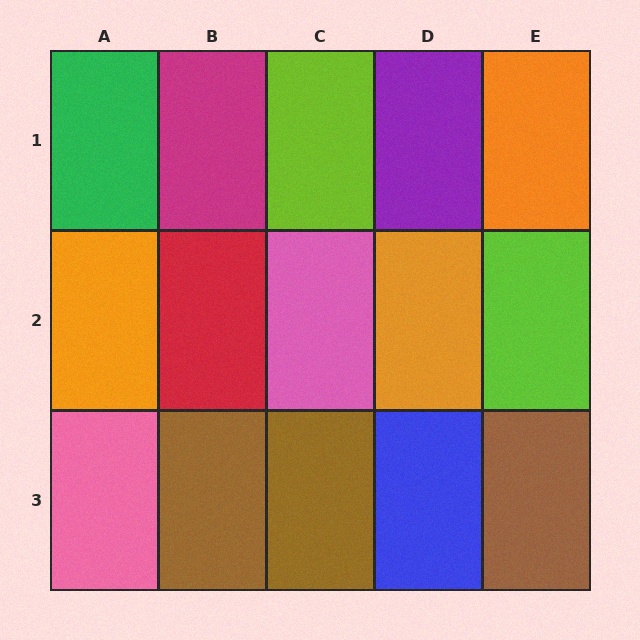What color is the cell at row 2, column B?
Red.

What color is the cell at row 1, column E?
Orange.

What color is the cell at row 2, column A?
Orange.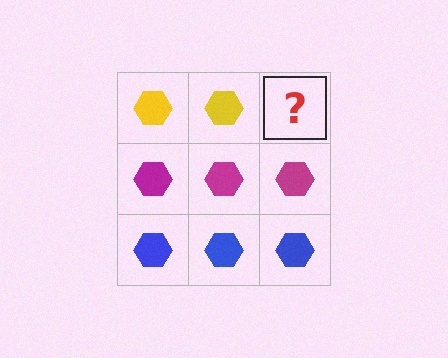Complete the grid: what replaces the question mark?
The question mark should be replaced with a yellow hexagon.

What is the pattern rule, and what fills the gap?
The rule is that each row has a consistent color. The gap should be filled with a yellow hexagon.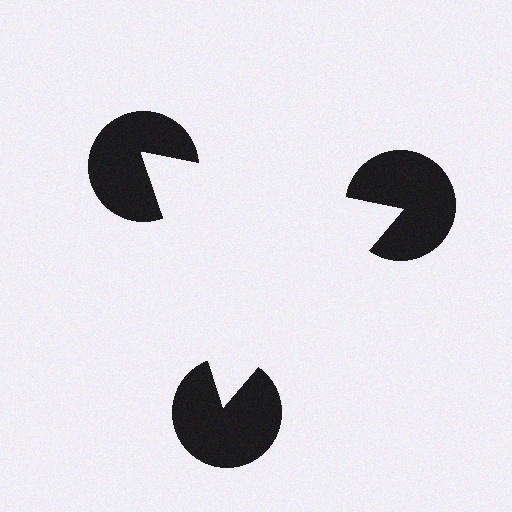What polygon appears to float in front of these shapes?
An illusory triangle — its edges are inferred from the aligned wedge cuts in the pac-man discs, not physically drawn.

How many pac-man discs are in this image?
There are 3 — one at each vertex of the illusory triangle.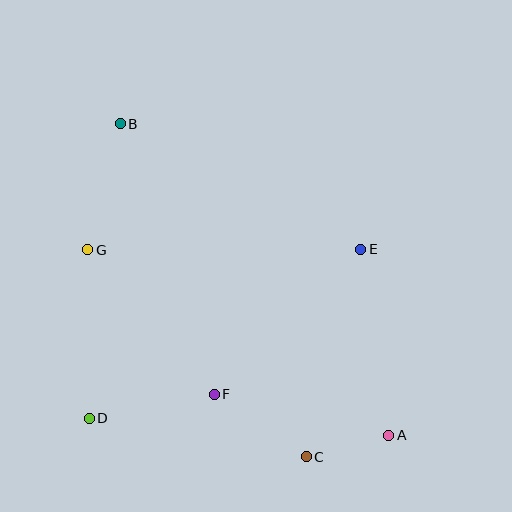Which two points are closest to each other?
Points A and C are closest to each other.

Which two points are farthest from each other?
Points A and B are farthest from each other.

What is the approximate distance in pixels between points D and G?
The distance between D and G is approximately 168 pixels.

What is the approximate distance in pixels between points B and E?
The distance between B and E is approximately 271 pixels.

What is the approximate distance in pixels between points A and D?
The distance between A and D is approximately 300 pixels.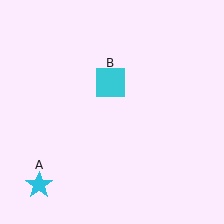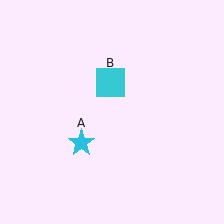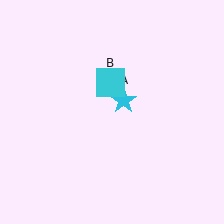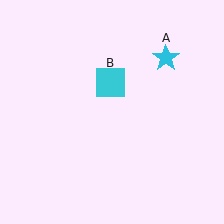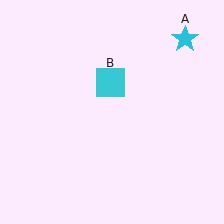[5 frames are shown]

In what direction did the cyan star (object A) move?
The cyan star (object A) moved up and to the right.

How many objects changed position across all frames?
1 object changed position: cyan star (object A).